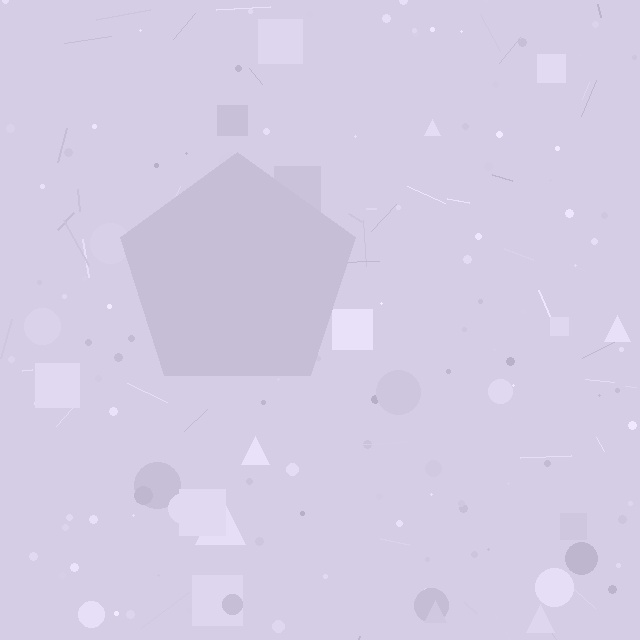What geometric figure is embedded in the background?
A pentagon is embedded in the background.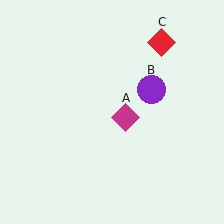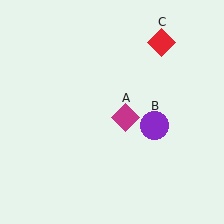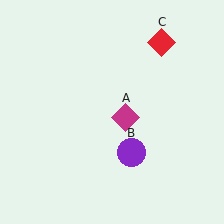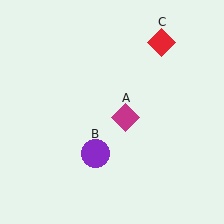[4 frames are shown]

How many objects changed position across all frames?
1 object changed position: purple circle (object B).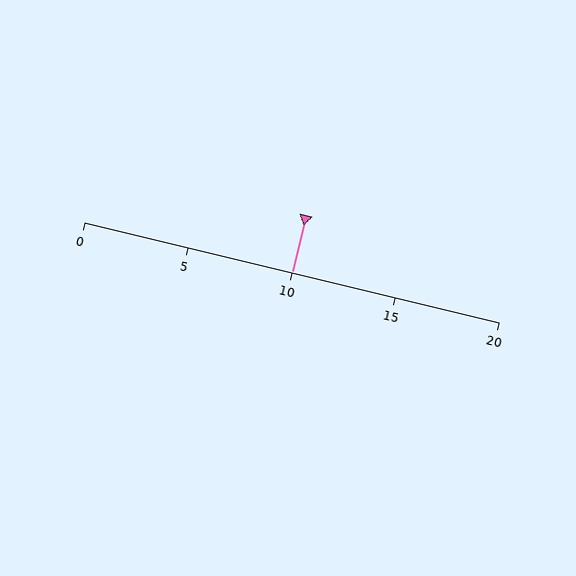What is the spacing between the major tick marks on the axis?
The major ticks are spaced 5 apart.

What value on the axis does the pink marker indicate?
The marker indicates approximately 10.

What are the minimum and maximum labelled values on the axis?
The axis runs from 0 to 20.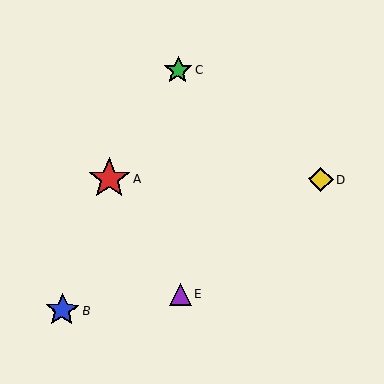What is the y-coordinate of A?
Object A is at y≈178.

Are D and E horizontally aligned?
No, D is at y≈179 and E is at y≈294.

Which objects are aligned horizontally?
Objects A, D are aligned horizontally.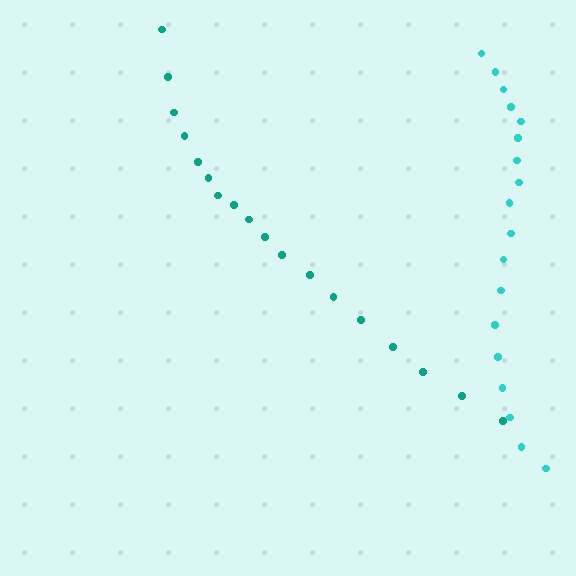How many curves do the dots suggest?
There are 2 distinct paths.